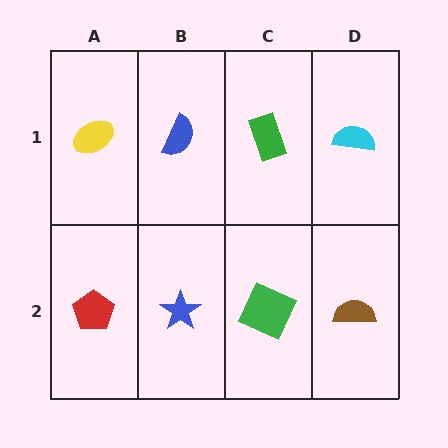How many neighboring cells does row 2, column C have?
3.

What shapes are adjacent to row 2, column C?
A green rectangle (row 1, column C), a blue star (row 2, column B), a brown semicircle (row 2, column D).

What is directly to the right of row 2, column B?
A green square.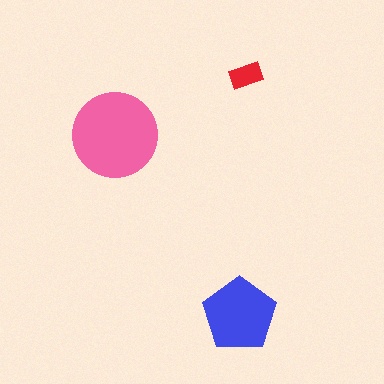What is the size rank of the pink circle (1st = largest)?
1st.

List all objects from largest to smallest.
The pink circle, the blue pentagon, the red rectangle.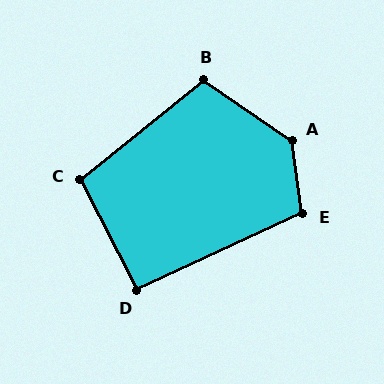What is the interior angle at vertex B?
Approximately 107 degrees (obtuse).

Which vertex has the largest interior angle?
A, at approximately 132 degrees.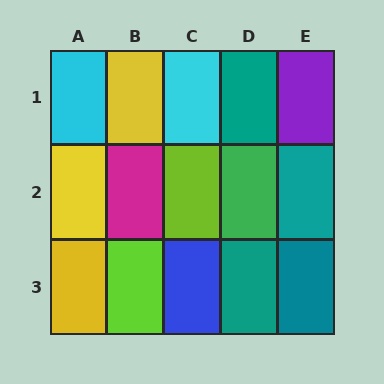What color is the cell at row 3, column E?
Teal.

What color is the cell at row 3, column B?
Lime.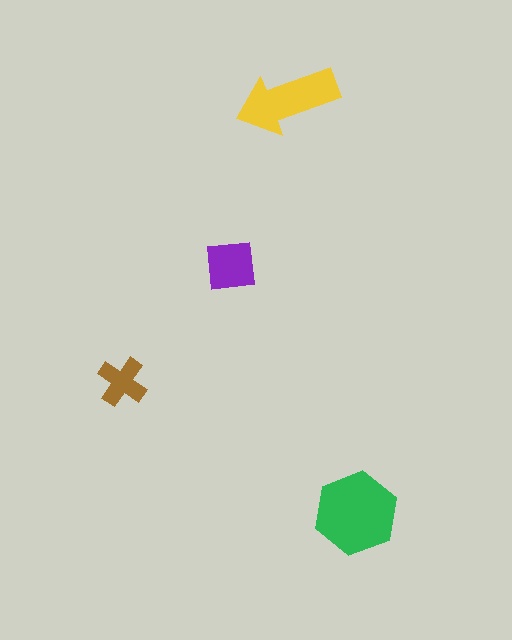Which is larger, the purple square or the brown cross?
The purple square.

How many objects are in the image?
There are 4 objects in the image.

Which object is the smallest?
The brown cross.